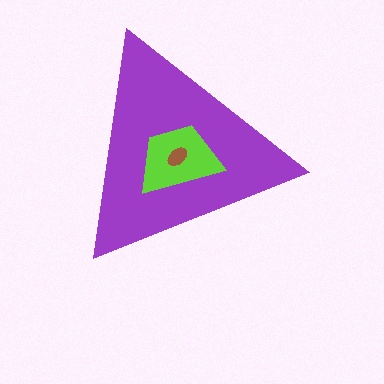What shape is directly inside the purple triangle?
The lime trapezoid.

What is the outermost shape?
The purple triangle.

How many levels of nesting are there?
3.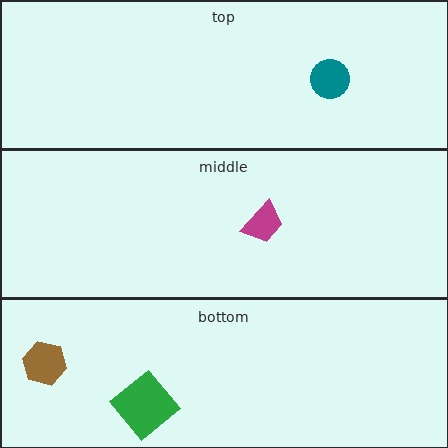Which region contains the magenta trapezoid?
The middle region.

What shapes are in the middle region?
The magenta trapezoid.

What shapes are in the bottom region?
The brown hexagon, the green diamond.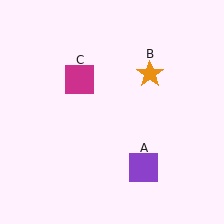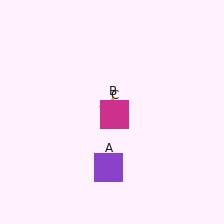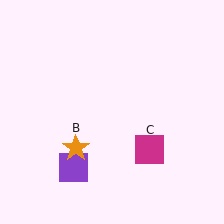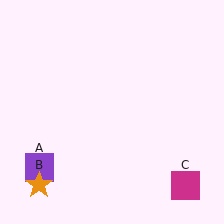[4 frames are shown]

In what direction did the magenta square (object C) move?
The magenta square (object C) moved down and to the right.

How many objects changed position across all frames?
3 objects changed position: purple square (object A), orange star (object B), magenta square (object C).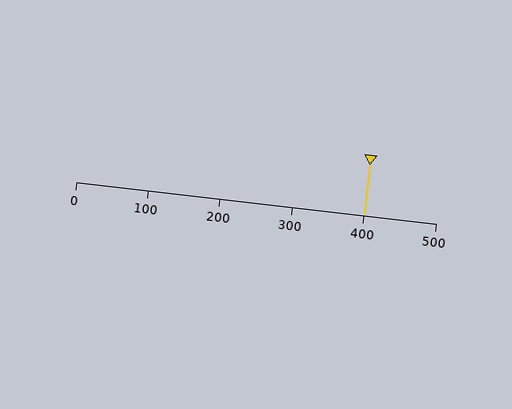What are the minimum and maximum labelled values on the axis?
The axis runs from 0 to 500.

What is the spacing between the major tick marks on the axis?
The major ticks are spaced 100 apart.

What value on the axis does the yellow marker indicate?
The marker indicates approximately 400.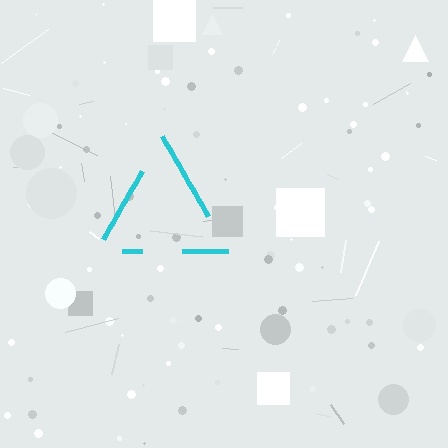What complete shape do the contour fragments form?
The contour fragments form a triangle.